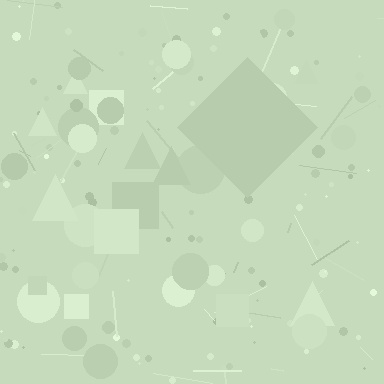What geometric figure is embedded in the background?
A diamond is embedded in the background.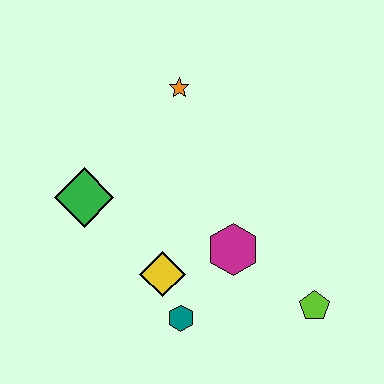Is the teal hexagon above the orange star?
No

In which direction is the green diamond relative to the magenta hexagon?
The green diamond is to the left of the magenta hexagon.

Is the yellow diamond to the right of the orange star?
No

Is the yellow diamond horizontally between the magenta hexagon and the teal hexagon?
No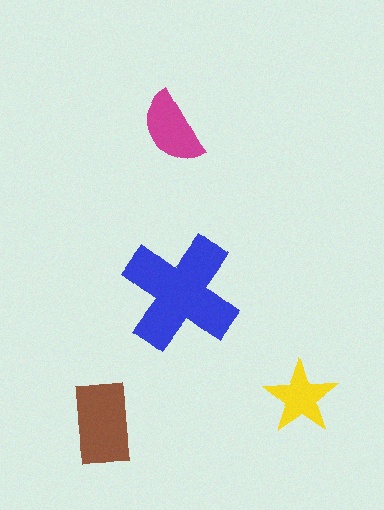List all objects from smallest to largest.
The yellow star, the magenta semicircle, the brown rectangle, the blue cross.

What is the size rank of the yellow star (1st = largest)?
4th.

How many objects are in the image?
There are 4 objects in the image.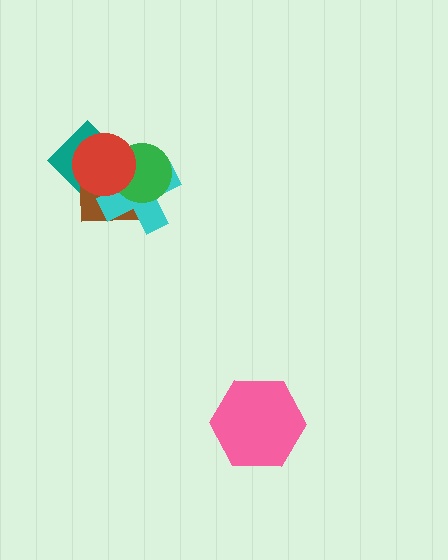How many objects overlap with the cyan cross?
4 objects overlap with the cyan cross.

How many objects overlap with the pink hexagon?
0 objects overlap with the pink hexagon.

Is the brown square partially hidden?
Yes, it is partially covered by another shape.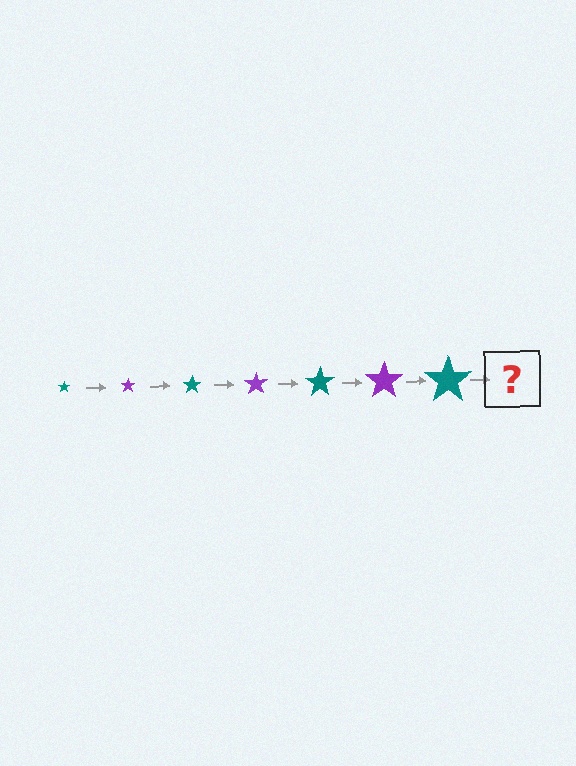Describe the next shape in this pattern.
It should be a purple star, larger than the previous one.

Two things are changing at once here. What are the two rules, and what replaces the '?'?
The two rules are that the star grows larger each step and the color cycles through teal and purple. The '?' should be a purple star, larger than the previous one.